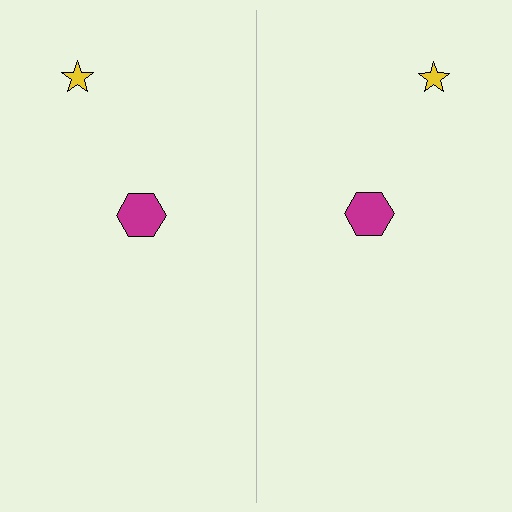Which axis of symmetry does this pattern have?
The pattern has a vertical axis of symmetry running through the center of the image.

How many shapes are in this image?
There are 4 shapes in this image.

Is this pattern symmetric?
Yes, this pattern has bilateral (reflection) symmetry.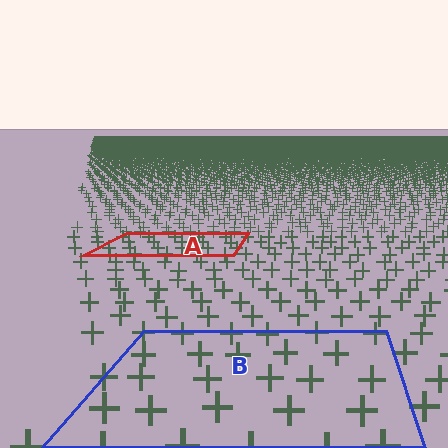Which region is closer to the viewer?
Region B is closer. The texture elements there are larger and more spread out.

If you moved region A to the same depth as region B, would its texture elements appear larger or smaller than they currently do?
They would appear larger. At a closer depth, the same texture elements are projected at a bigger on-screen size.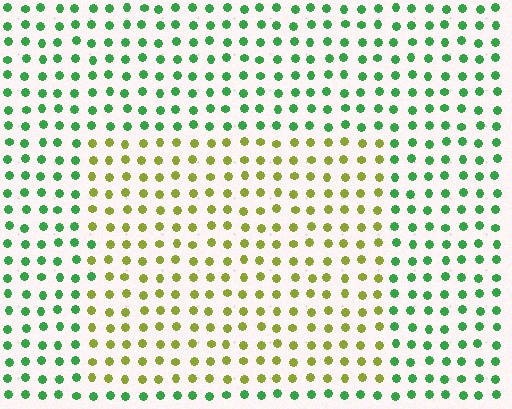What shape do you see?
I see a rectangle.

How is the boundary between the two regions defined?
The boundary is defined purely by a slight shift in hue (about 56 degrees). Spacing, size, and orientation are identical on both sides.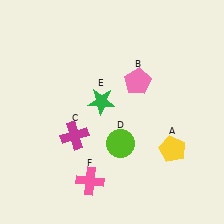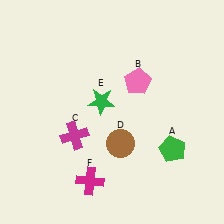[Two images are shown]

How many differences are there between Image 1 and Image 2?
There are 3 differences between the two images.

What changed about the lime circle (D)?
In Image 1, D is lime. In Image 2, it changed to brown.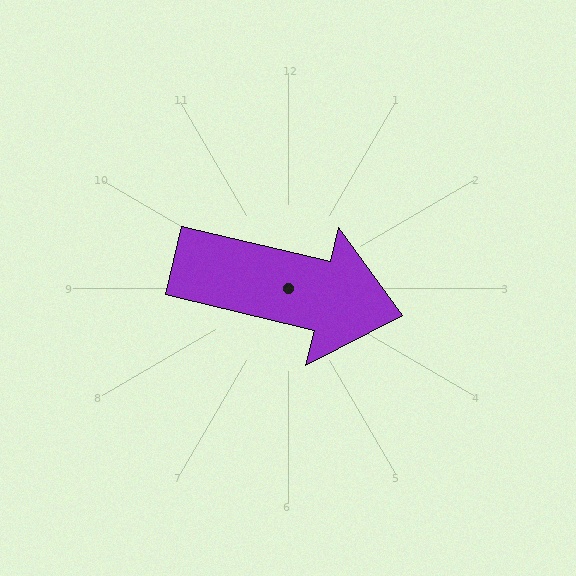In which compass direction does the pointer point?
East.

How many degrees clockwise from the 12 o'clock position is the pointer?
Approximately 104 degrees.